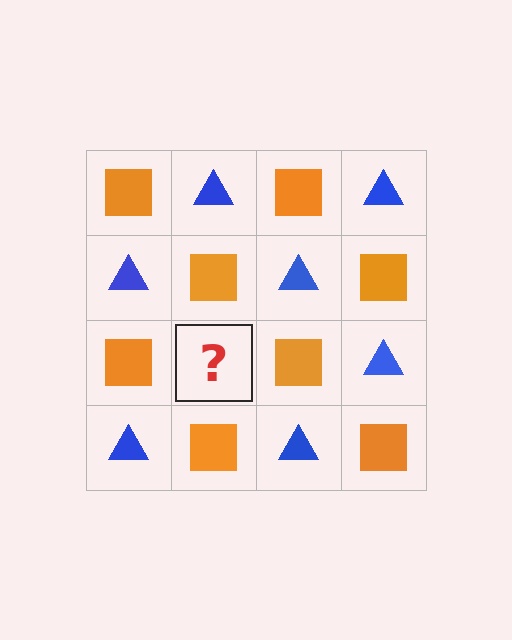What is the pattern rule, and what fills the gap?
The rule is that it alternates orange square and blue triangle in a checkerboard pattern. The gap should be filled with a blue triangle.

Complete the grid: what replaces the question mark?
The question mark should be replaced with a blue triangle.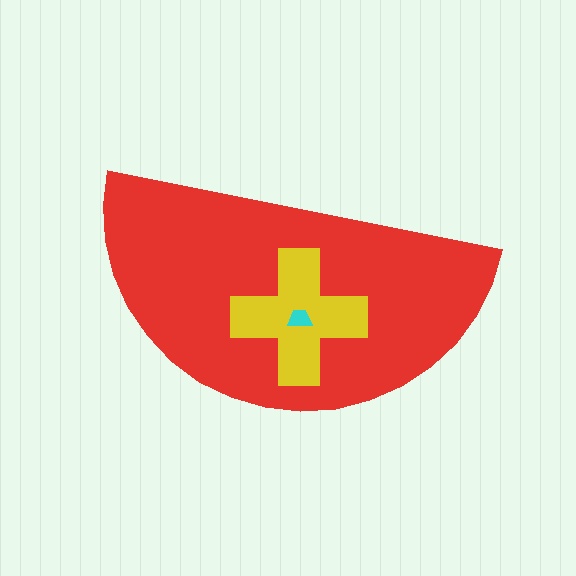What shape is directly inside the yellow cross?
The cyan trapezoid.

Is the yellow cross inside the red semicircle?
Yes.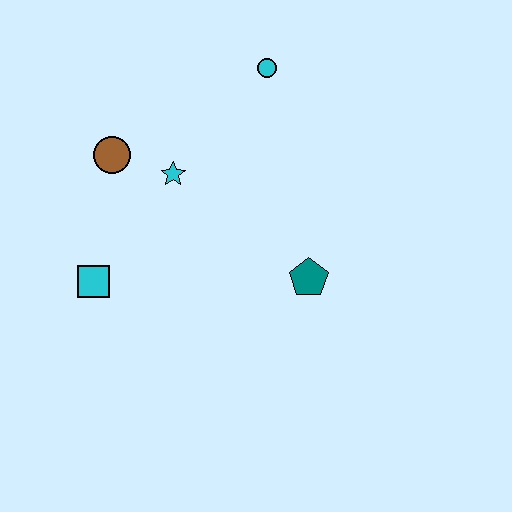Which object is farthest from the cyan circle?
The cyan square is farthest from the cyan circle.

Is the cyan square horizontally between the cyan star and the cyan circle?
No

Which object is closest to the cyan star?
The brown circle is closest to the cyan star.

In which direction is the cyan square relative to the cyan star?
The cyan square is below the cyan star.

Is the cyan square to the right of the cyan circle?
No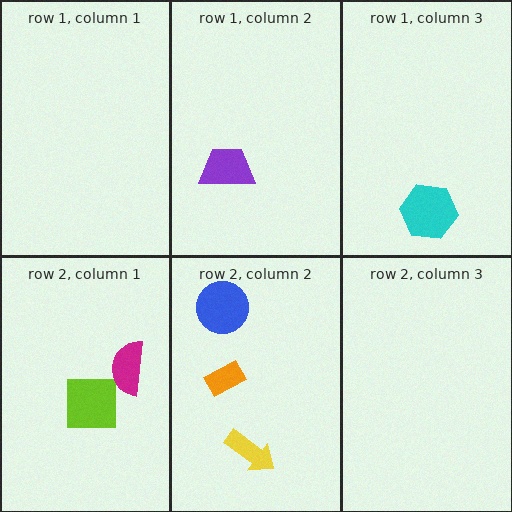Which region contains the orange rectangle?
The row 2, column 2 region.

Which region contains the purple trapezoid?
The row 1, column 2 region.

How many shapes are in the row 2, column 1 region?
2.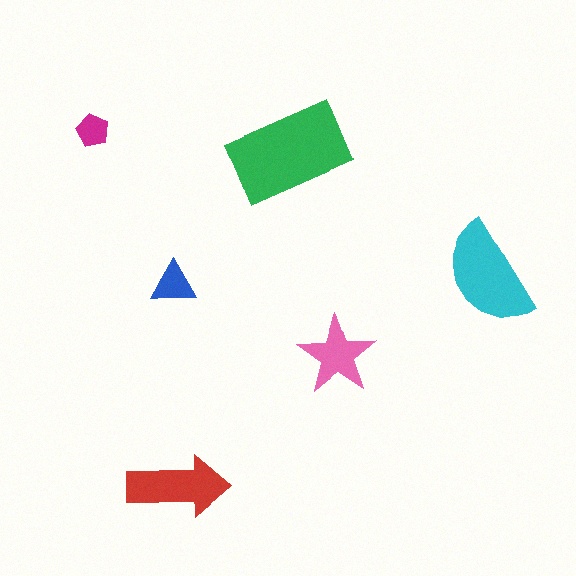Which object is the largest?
The green rectangle.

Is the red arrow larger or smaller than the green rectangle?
Smaller.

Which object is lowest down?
The red arrow is bottommost.